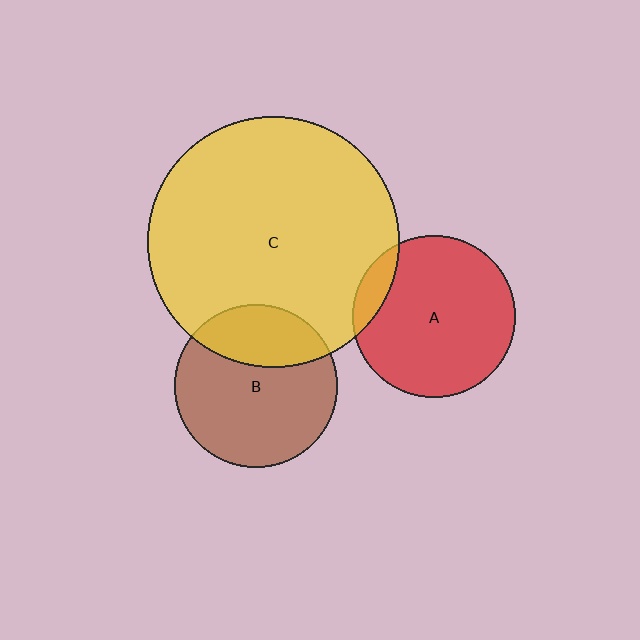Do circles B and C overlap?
Yes.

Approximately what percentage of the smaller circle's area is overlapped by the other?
Approximately 30%.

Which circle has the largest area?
Circle C (yellow).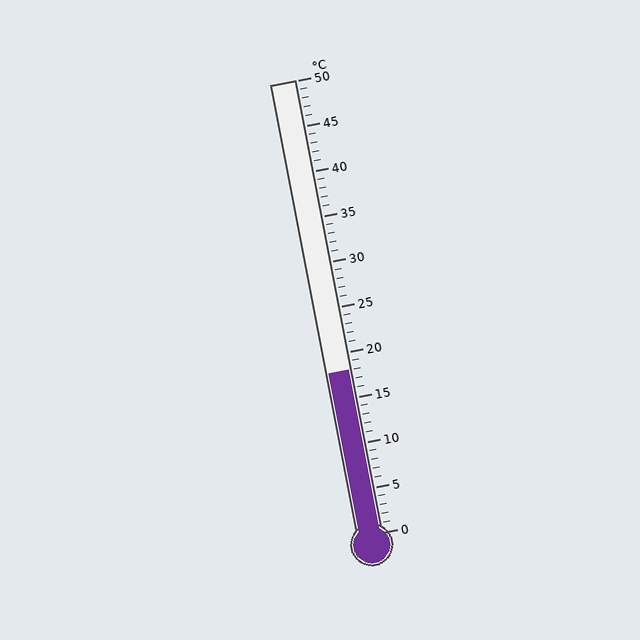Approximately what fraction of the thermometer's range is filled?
The thermometer is filled to approximately 35% of its range.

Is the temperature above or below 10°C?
The temperature is above 10°C.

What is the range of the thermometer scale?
The thermometer scale ranges from 0°C to 50°C.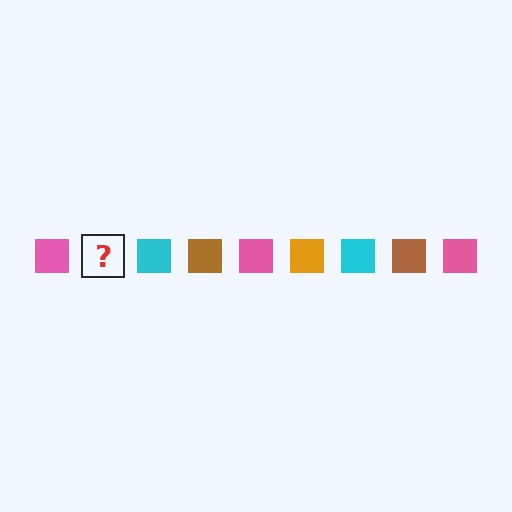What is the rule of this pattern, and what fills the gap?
The rule is that the pattern cycles through pink, orange, cyan, brown squares. The gap should be filled with an orange square.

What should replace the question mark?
The question mark should be replaced with an orange square.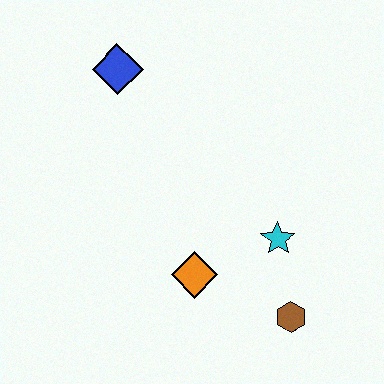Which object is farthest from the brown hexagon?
The blue diamond is farthest from the brown hexagon.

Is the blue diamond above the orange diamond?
Yes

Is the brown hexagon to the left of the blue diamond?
No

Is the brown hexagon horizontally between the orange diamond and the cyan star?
No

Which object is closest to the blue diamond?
The orange diamond is closest to the blue diamond.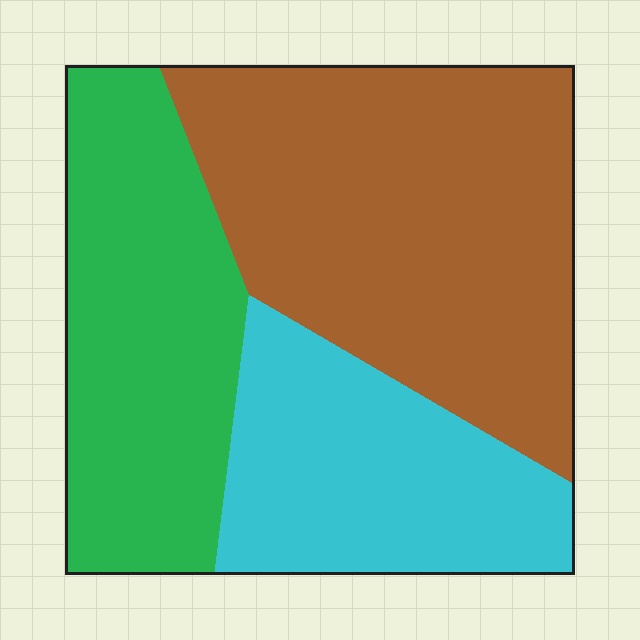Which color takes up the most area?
Brown, at roughly 45%.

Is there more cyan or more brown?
Brown.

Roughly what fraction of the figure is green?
Green covers 30% of the figure.